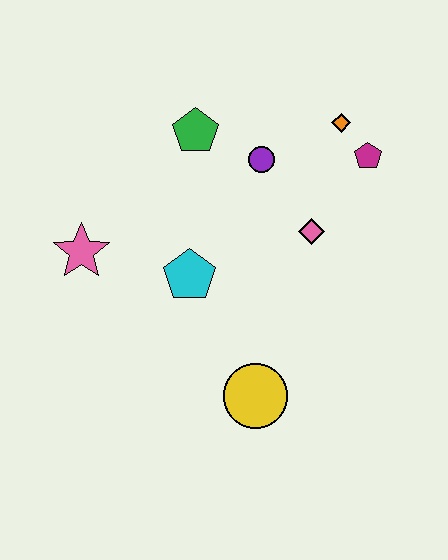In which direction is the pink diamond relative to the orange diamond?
The pink diamond is below the orange diamond.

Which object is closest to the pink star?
The cyan pentagon is closest to the pink star.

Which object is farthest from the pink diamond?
The pink star is farthest from the pink diamond.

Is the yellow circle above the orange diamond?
No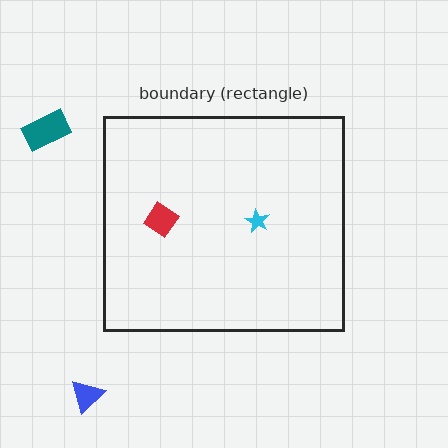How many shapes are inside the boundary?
2 inside, 2 outside.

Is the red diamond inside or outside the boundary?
Inside.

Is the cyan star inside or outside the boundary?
Inside.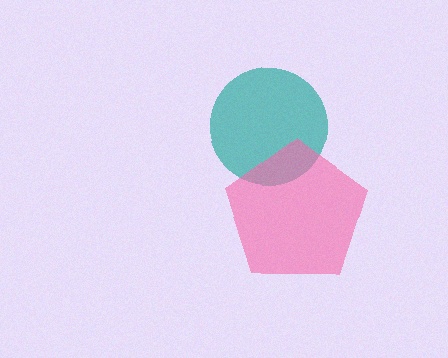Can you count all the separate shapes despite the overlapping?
Yes, there are 2 separate shapes.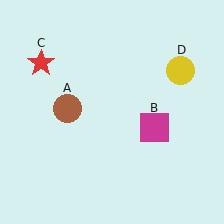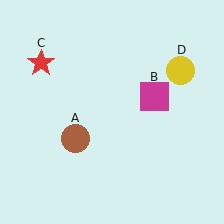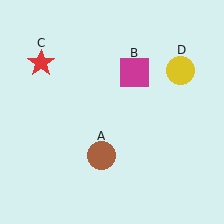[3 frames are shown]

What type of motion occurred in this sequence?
The brown circle (object A), magenta square (object B) rotated counterclockwise around the center of the scene.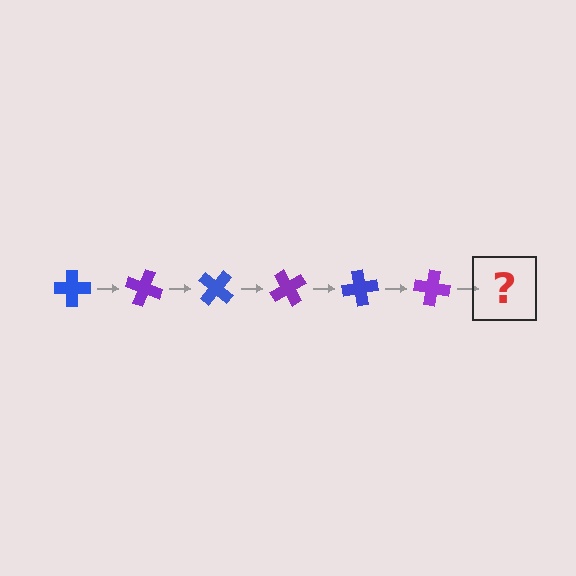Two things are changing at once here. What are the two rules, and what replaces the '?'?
The two rules are that it rotates 20 degrees each step and the color cycles through blue and purple. The '?' should be a blue cross, rotated 120 degrees from the start.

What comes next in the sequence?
The next element should be a blue cross, rotated 120 degrees from the start.